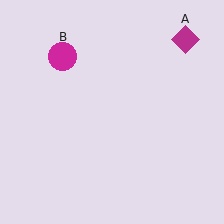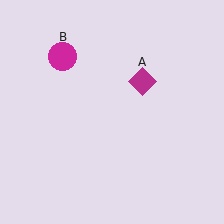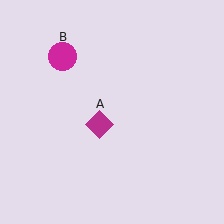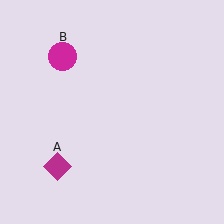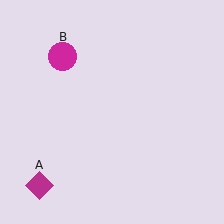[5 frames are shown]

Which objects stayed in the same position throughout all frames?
Magenta circle (object B) remained stationary.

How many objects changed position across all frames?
1 object changed position: magenta diamond (object A).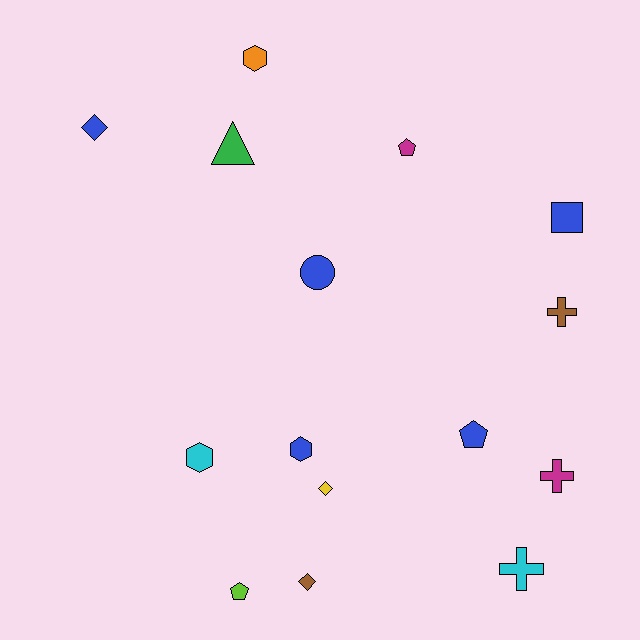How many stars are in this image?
There are no stars.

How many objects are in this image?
There are 15 objects.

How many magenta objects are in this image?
There are 2 magenta objects.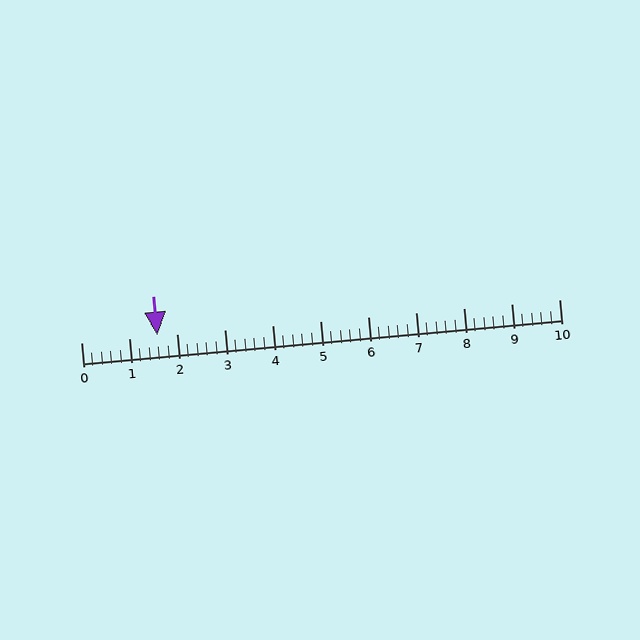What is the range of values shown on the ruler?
The ruler shows values from 0 to 10.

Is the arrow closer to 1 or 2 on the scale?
The arrow is closer to 2.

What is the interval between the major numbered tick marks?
The major tick marks are spaced 1 units apart.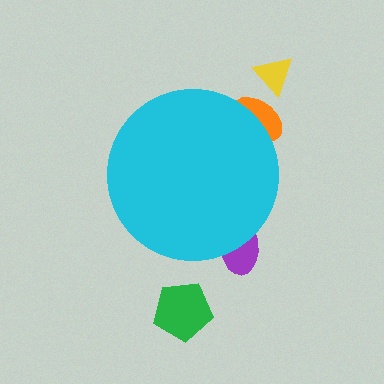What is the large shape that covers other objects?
A cyan circle.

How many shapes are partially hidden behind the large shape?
2 shapes are partially hidden.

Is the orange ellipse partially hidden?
Yes, the orange ellipse is partially hidden behind the cyan circle.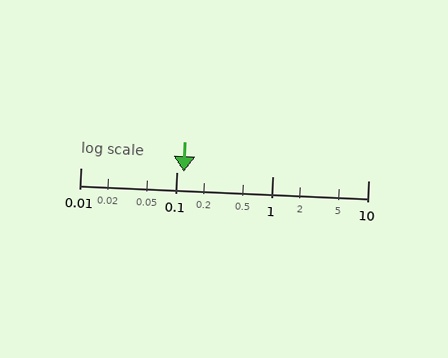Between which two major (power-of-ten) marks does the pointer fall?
The pointer is between 0.1 and 1.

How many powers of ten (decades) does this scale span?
The scale spans 3 decades, from 0.01 to 10.